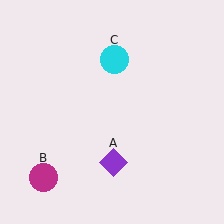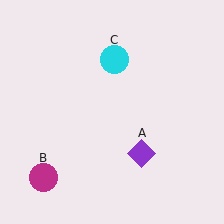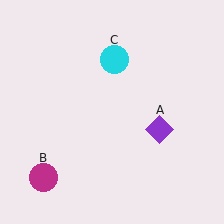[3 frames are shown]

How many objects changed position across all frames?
1 object changed position: purple diamond (object A).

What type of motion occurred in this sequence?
The purple diamond (object A) rotated counterclockwise around the center of the scene.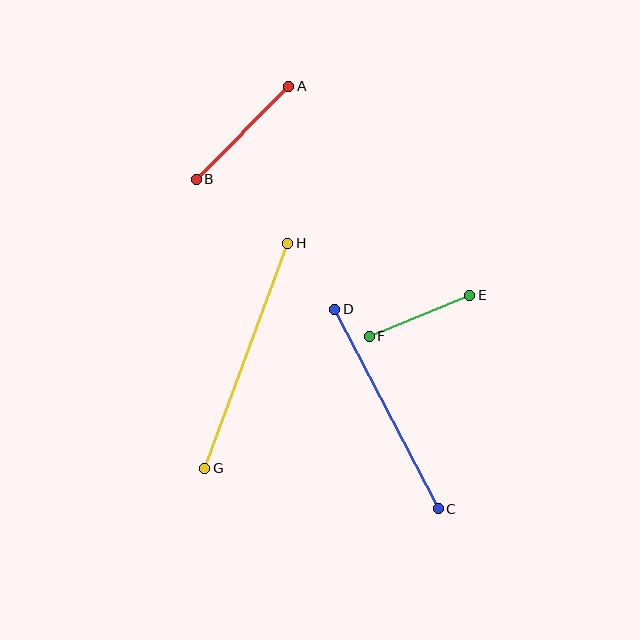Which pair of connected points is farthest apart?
Points G and H are farthest apart.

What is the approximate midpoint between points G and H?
The midpoint is at approximately (246, 356) pixels.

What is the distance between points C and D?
The distance is approximately 225 pixels.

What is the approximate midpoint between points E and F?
The midpoint is at approximately (420, 316) pixels.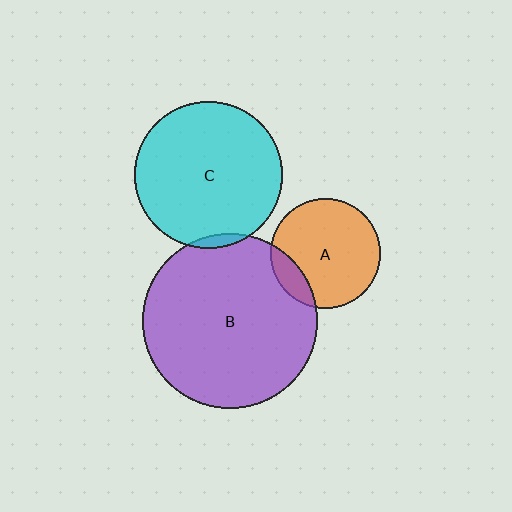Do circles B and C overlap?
Yes.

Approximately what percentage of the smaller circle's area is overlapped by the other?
Approximately 5%.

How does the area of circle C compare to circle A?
Approximately 1.8 times.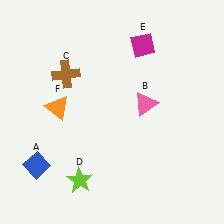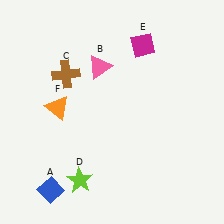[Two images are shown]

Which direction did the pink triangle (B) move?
The pink triangle (B) moved left.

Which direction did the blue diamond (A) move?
The blue diamond (A) moved down.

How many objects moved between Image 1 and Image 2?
2 objects moved between the two images.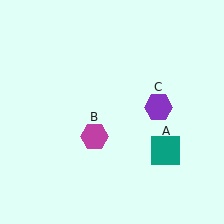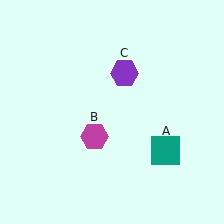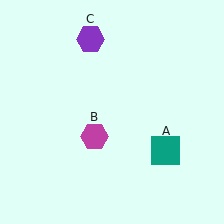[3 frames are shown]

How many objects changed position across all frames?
1 object changed position: purple hexagon (object C).